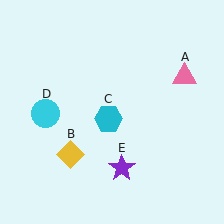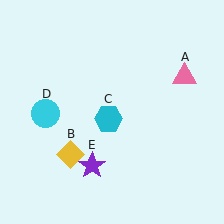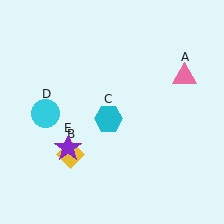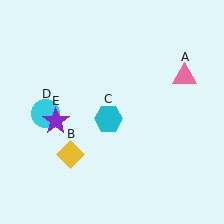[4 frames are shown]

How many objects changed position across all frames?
1 object changed position: purple star (object E).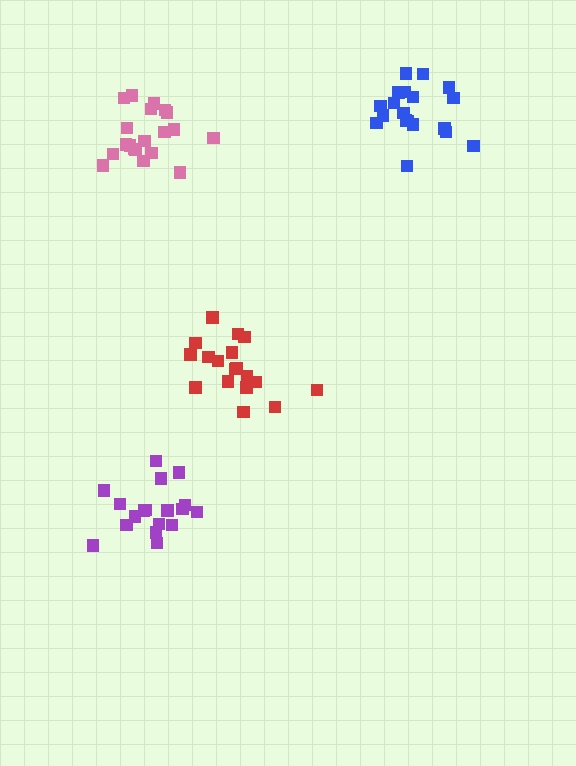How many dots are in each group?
Group 1: 19 dots, Group 2: 18 dots, Group 3: 20 dots, Group 4: 18 dots (75 total).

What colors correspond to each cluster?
The clusters are colored: blue, purple, pink, red.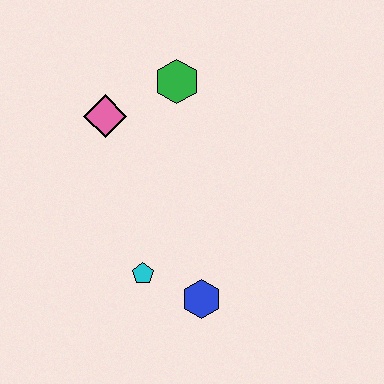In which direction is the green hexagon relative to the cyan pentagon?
The green hexagon is above the cyan pentagon.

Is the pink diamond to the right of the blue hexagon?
No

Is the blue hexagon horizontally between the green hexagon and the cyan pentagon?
No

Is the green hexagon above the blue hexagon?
Yes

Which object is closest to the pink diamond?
The green hexagon is closest to the pink diamond.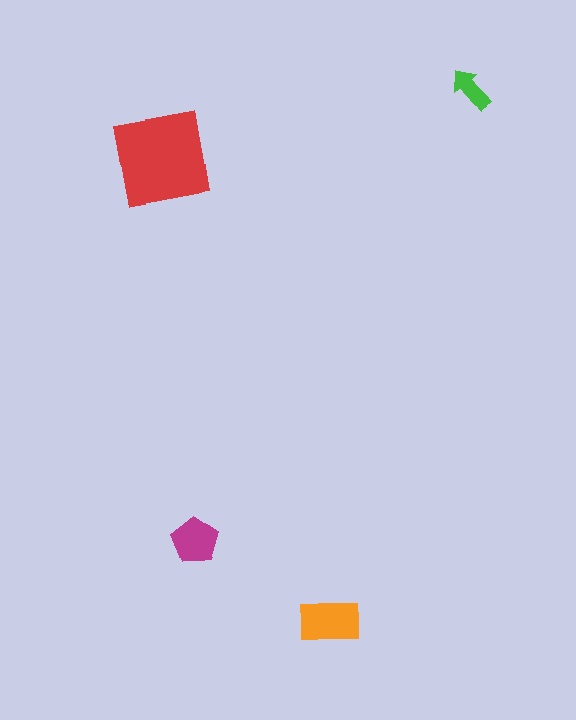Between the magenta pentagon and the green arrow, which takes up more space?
The magenta pentagon.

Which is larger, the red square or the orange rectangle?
The red square.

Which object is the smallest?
The green arrow.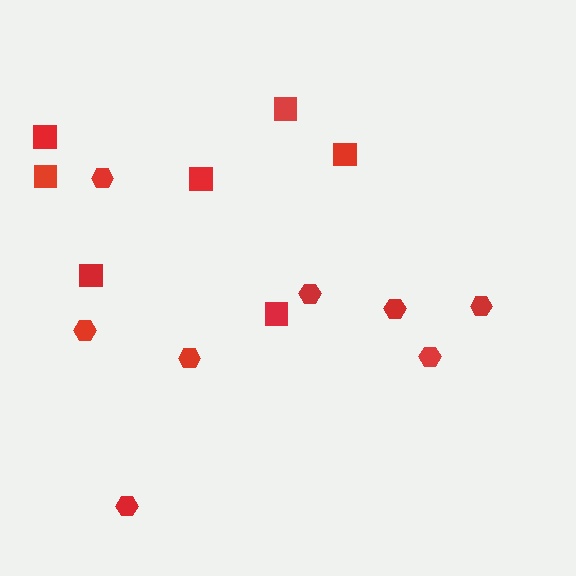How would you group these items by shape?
There are 2 groups: one group of hexagons (8) and one group of squares (7).